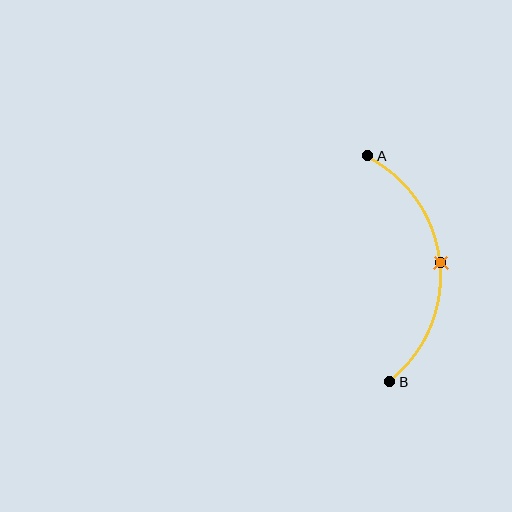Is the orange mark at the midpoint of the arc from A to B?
Yes. The orange mark lies on the arc at equal arc-length from both A and B — it is the arc midpoint.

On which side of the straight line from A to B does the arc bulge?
The arc bulges to the right of the straight line connecting A and B.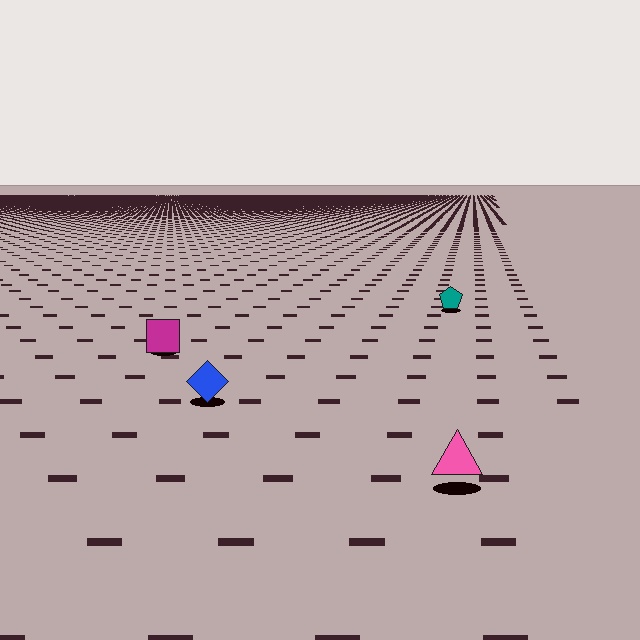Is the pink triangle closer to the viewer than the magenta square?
Yes. The pink triangle is closer — you can tell from the texture gradient: the ground texture is coarser near it.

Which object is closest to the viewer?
The pink triangle is closest. The texture marks near it are larger and more spread out.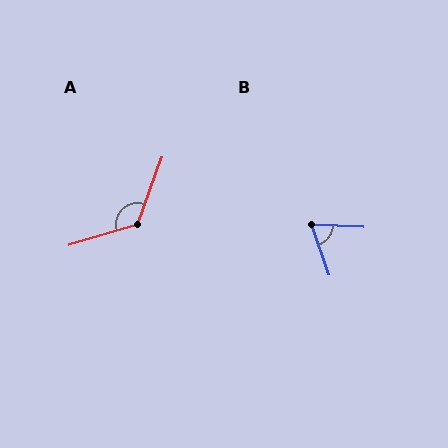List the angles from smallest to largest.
B (69°), A (127°).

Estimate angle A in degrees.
Approximately 127 degrees.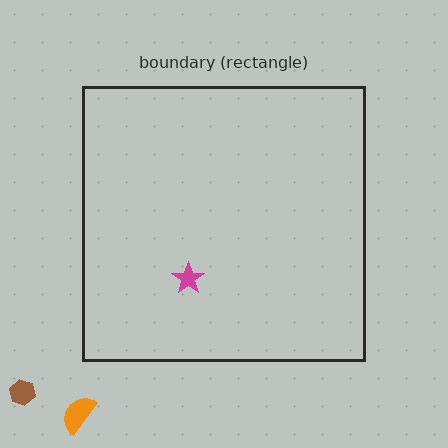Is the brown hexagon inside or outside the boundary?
Outside.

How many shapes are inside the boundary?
1 inside, 2 outside.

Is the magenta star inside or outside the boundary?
Inside.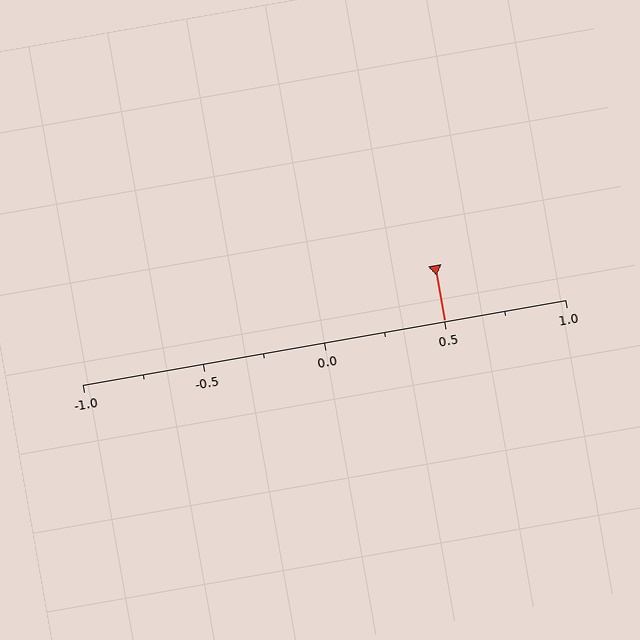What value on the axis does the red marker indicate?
The marker indicates approximately 0.5.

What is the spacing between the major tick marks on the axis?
The major ticks are spaced 0.5 apart.